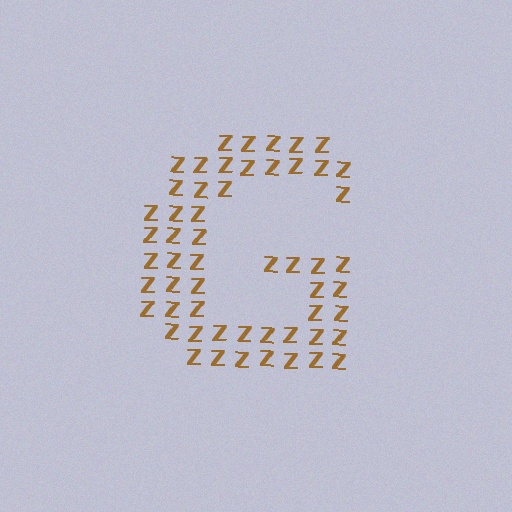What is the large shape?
The large shape is the letter G.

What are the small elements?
The small elements are letter Z's.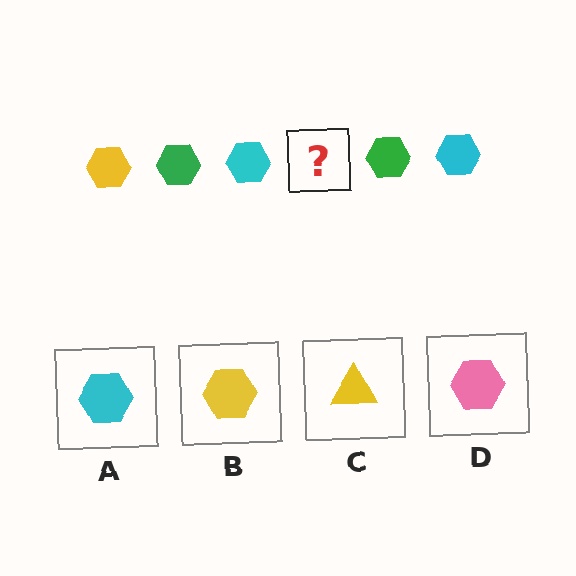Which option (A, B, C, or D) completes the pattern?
B.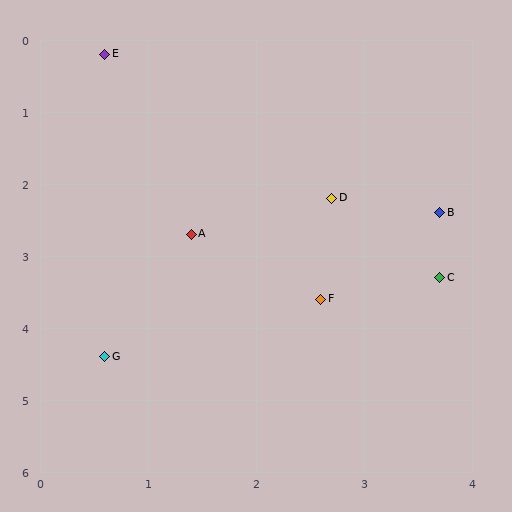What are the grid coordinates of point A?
Point A is at approximately (1.4, 2.7).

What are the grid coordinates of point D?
Point D is at approximately (2.7, 2.2).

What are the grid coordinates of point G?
Point G is at approximately (0.6, 4.4).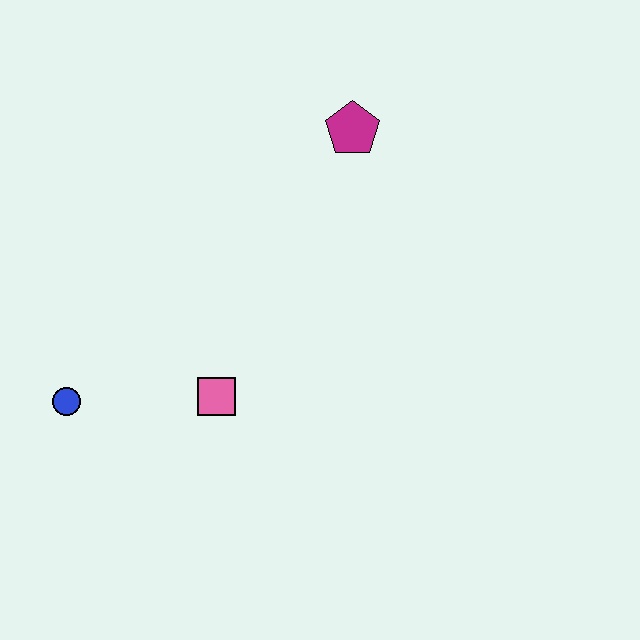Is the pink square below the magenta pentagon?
Yes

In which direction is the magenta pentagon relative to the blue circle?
The magenta pentagon is to the right of the blue circle.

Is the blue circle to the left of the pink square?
Yes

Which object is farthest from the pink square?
The magenta pentagon is farthest from the pink square.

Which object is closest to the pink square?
The blue circle is closest to the pink square.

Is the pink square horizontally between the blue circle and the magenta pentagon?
Yes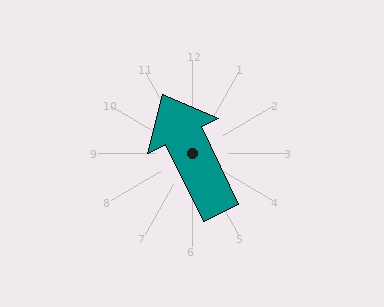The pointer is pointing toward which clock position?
Roughly 11 o'clock.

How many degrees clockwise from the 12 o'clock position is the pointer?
Approximately 334 degrees.